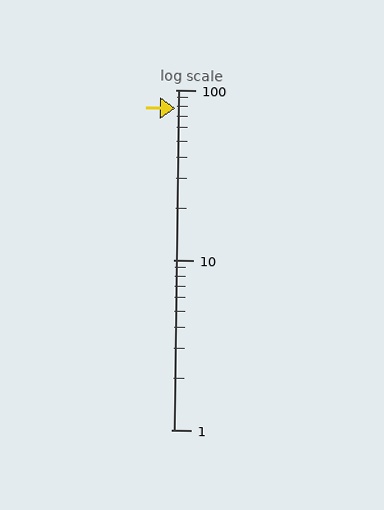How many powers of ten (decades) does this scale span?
The scale spans 2 decades, from 1 to 100.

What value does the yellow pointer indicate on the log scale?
The pointer indicates approximately 78.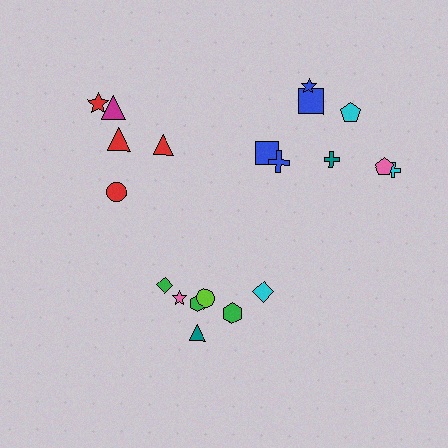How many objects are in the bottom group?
There are 7 objects.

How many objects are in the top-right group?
There are 8 objects.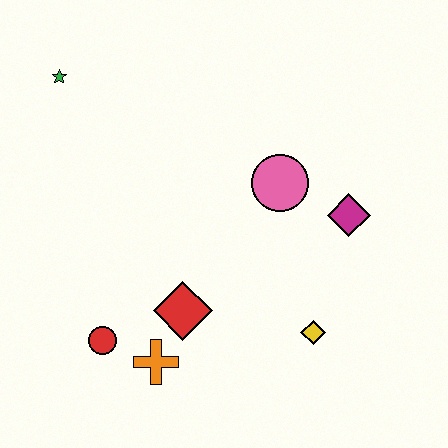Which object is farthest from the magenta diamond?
The green star is farthest from the magenta diamond.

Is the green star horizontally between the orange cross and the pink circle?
No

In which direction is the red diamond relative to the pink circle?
The red diamond is below the pink circle.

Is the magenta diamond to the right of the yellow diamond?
Yes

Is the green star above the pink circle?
Yes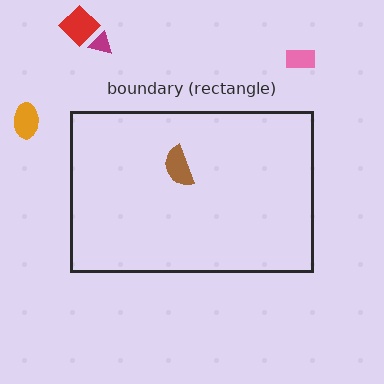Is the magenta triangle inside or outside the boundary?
Outside.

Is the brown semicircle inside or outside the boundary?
Inside.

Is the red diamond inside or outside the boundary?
Outside.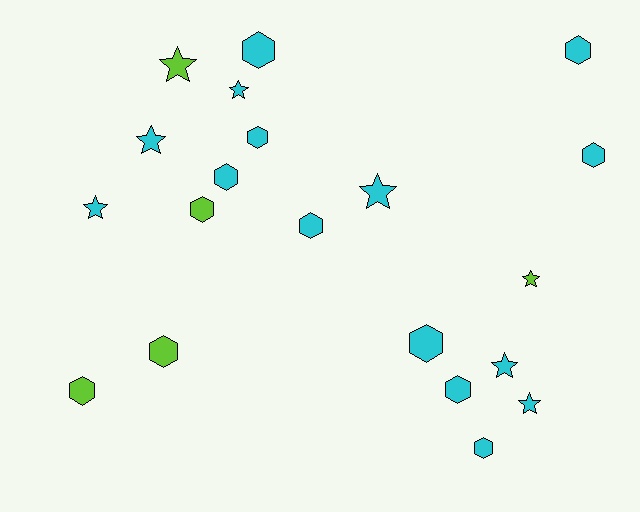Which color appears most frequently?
Cyan, with 15 objects.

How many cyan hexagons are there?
There are 9 cyan hexagons.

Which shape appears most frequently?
Hexagon, with 12 objects.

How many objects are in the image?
There are 20 objects.